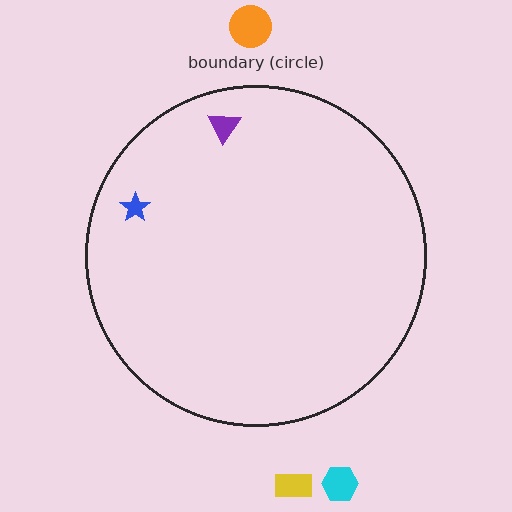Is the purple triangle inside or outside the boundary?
Inside.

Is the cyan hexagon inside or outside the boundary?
Outside.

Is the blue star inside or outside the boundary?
Inside.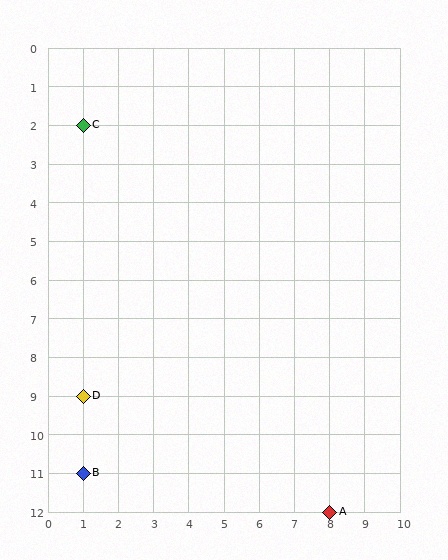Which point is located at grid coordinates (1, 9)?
Point D is at (1, 9).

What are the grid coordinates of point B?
Point B is at grid coordinates (1, 11).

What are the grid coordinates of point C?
Point C is at grid coordinates (1, 2).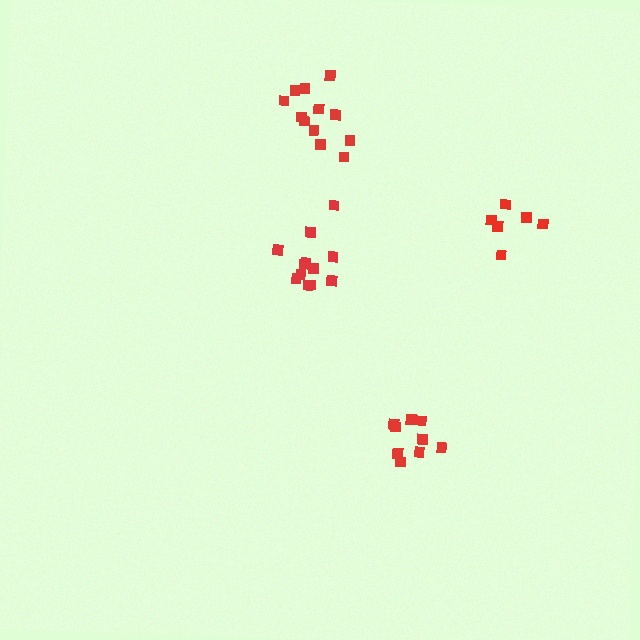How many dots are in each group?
Group 1: 12 dots, Group 2: 6 dots, Group 3: 12 dots, Group 4: 9 dots (39 total).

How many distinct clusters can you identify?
There are 4 distinct clusters.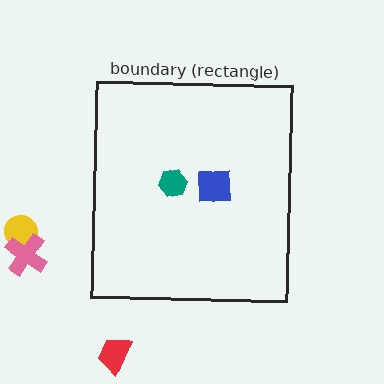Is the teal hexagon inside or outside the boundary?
Inside.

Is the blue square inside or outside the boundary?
Inside.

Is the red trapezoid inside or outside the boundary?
Outside.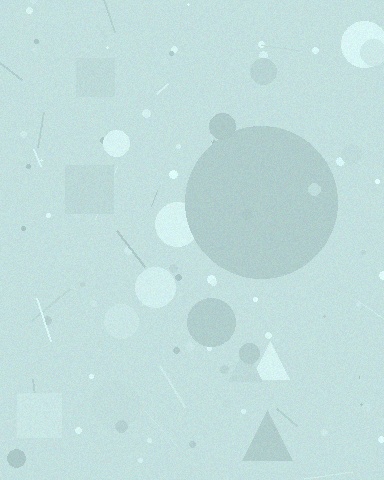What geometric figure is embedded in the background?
A circle is embedded in the background.